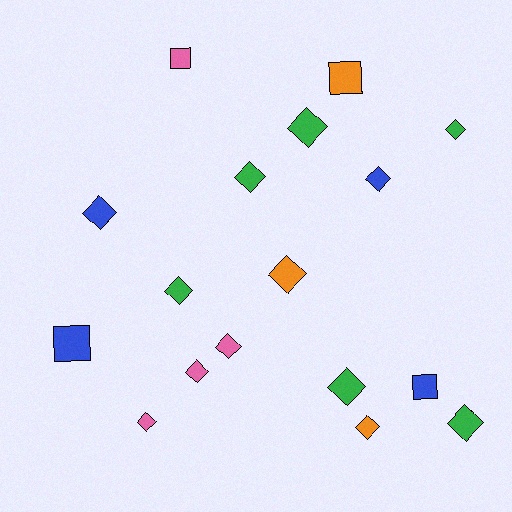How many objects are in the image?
There are 17 objects.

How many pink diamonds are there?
There are 3 pink diamonds.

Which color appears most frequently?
Green, with 6 objects.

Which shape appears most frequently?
Diamond, with 13 objects.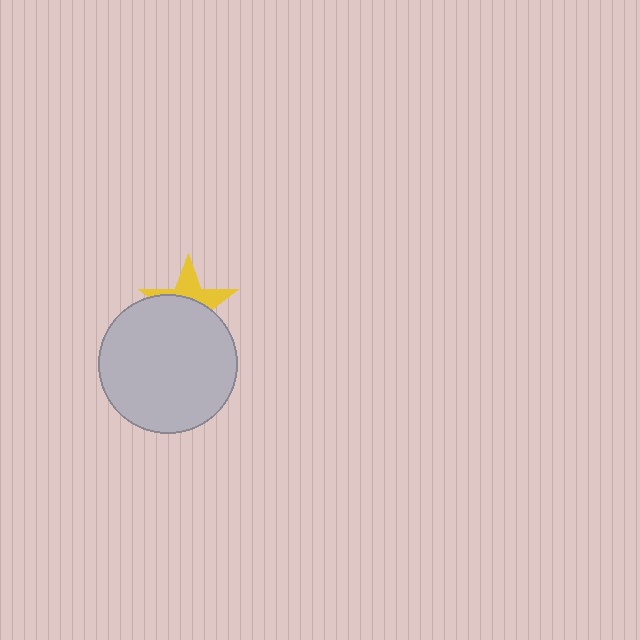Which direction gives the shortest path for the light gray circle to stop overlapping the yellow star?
Moving down gives the shortest separation.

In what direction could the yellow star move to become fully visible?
The yellow star could move up. That would shift it out from behind the light gray circle entirely.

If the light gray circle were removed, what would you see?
You would see the complete yellow star.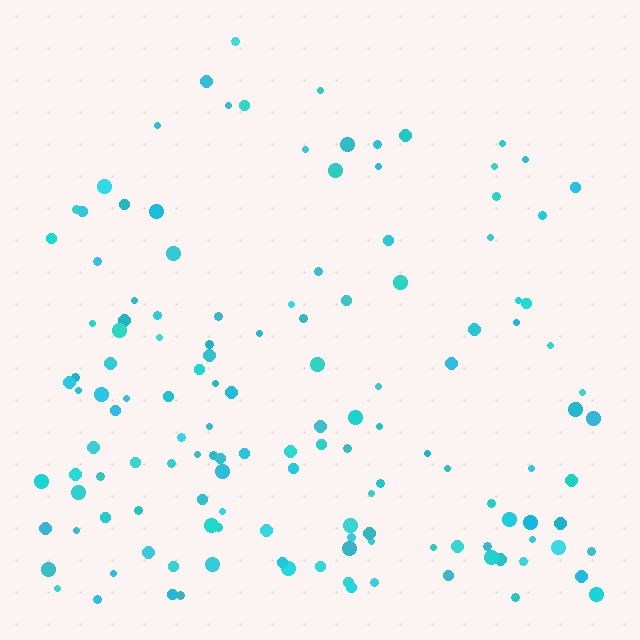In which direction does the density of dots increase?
From top to bottom, with the bottom side densest.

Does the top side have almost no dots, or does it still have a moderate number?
Still a moderate number, just noticeably fewer than the bottom.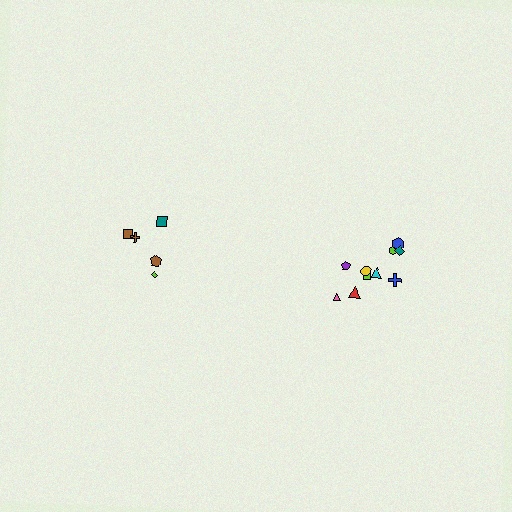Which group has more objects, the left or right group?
The right group.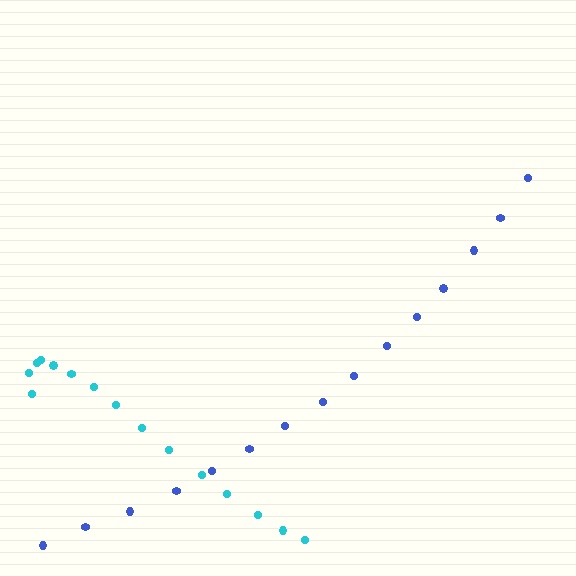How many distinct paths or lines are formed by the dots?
There are 2 distinct paths.